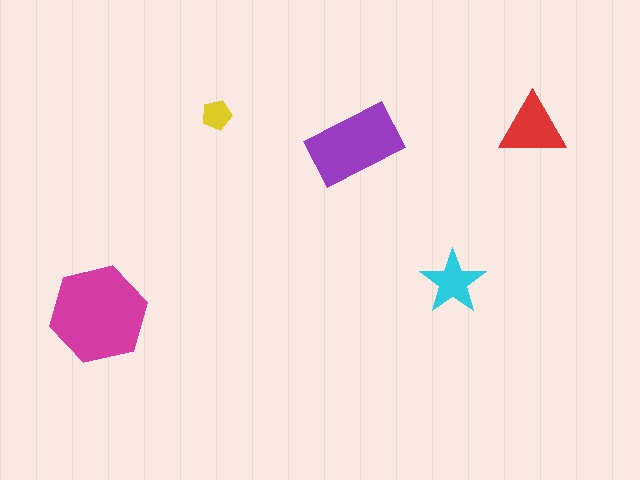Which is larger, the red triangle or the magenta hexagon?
The magenta hexagon.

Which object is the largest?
The magenta hexagon.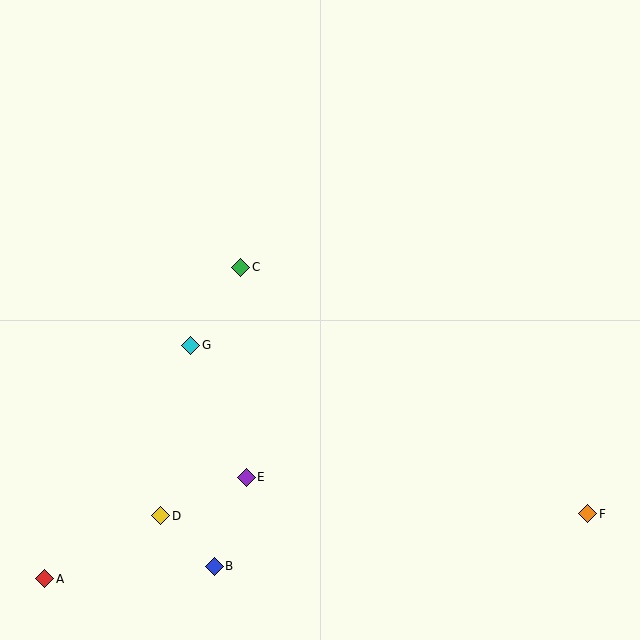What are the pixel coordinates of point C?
Point C is at (241, 267).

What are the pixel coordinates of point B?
Point B is at (214, 566).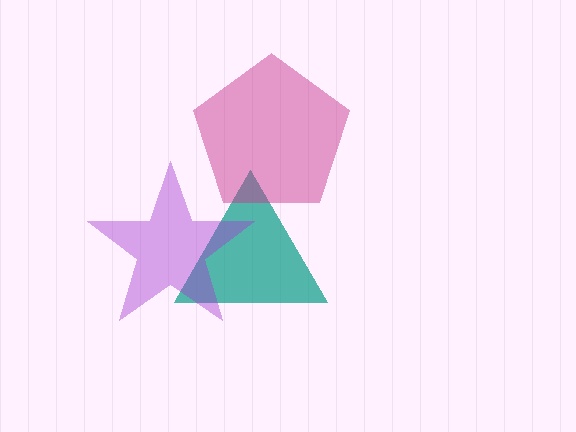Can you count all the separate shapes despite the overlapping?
Yes, there are 3 separate shapes.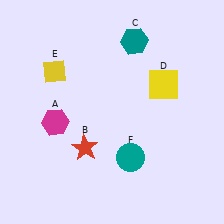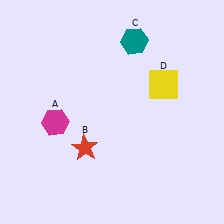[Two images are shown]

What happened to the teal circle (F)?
The teal circle (F) was removed in Image 2. It was in the bottom-right area of Image 1.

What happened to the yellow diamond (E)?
The yellow diamond (E) was removed in Image 2. It was in the top-left area of Image 1.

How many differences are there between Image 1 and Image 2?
There are 2 differences between the two images.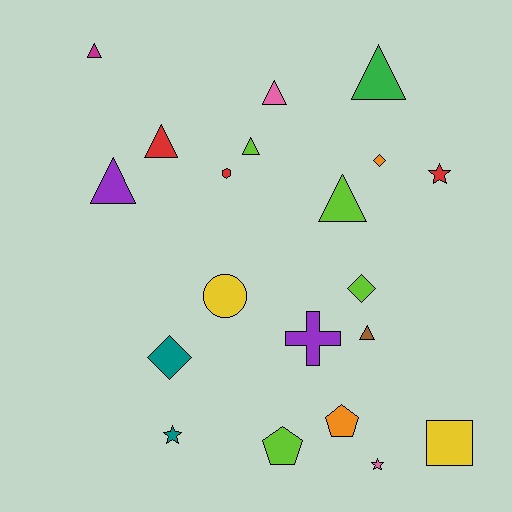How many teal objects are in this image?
There are 2 teal objects.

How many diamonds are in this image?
There are 3 diamonds.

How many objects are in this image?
There are 20 objects.